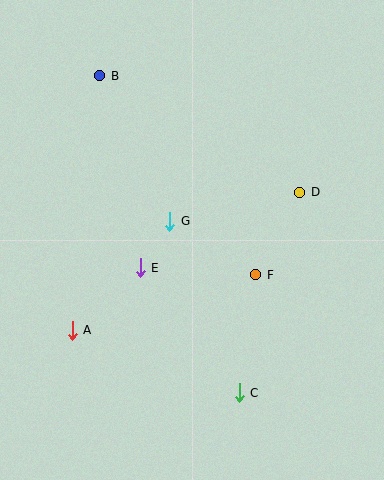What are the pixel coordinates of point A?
Point A is at (72, 330).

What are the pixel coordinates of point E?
Point E is at (140, 268).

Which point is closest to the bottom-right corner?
Point C is closest to the bottom-right corner.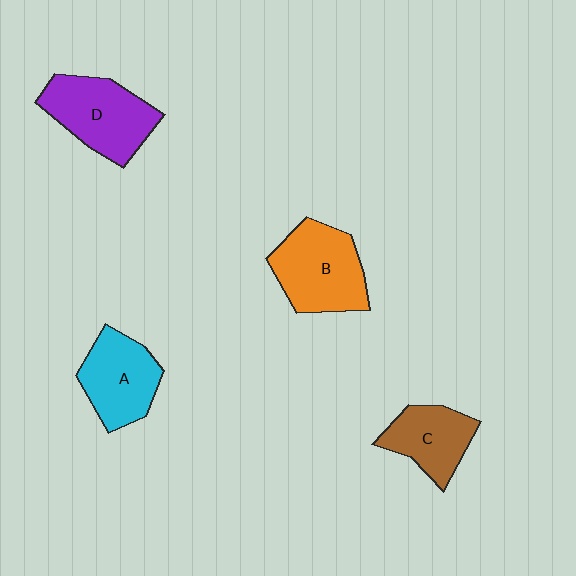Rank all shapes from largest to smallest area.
From largest to smallest: B (orange), D (purple), A (cyan), C (brown).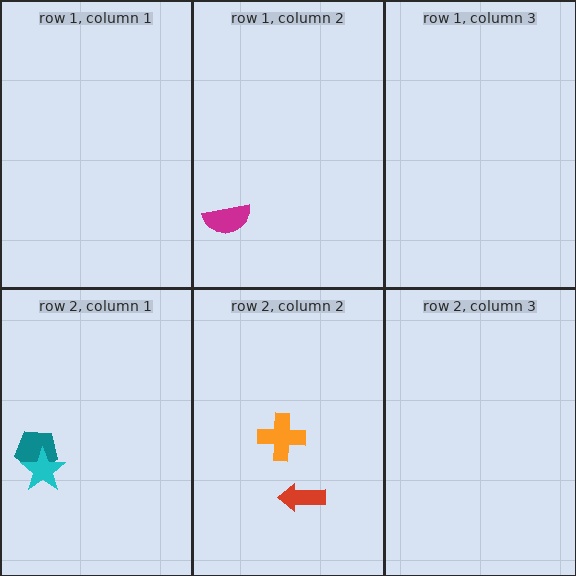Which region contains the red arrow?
The row 2, column 2 region.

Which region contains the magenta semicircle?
The row 1, column 2 region.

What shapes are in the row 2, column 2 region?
The orange cross, the red arrow.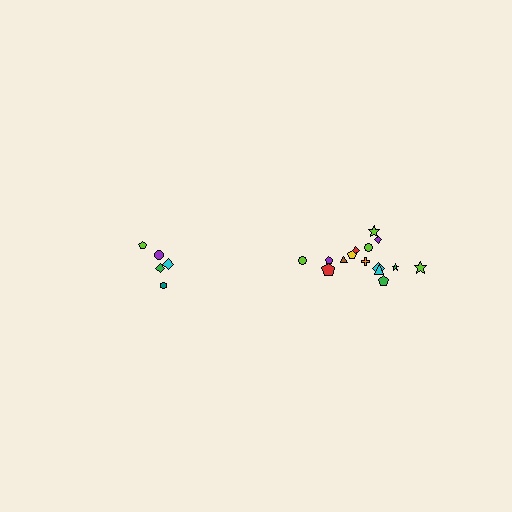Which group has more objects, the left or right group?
The right group.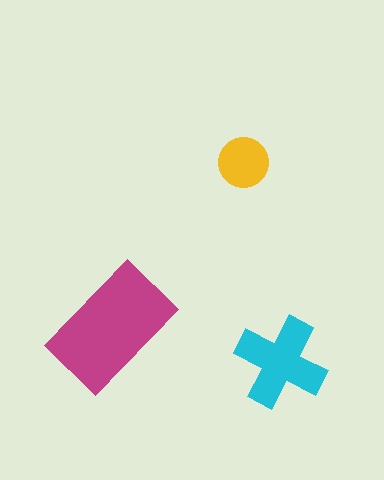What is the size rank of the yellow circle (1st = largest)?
3rd.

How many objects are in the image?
There are 3 objects in the image.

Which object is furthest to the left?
The magenta rectangle is leftmost.